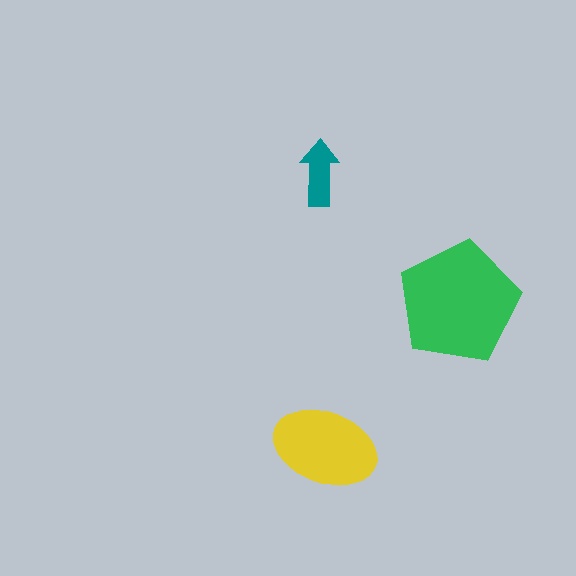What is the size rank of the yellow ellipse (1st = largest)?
2nd.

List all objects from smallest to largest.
The teal arrow, the yellow ellipse, the green pentagon.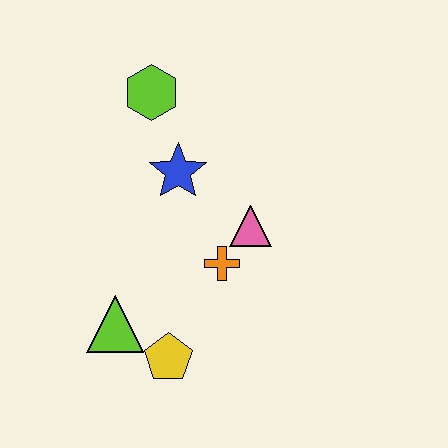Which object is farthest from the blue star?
The yellow pentagon is farthest from the blue star.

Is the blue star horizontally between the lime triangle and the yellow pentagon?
No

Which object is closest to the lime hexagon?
The blue star is closest to the lime hexagon.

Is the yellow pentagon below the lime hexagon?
Yes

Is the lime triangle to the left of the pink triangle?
Yes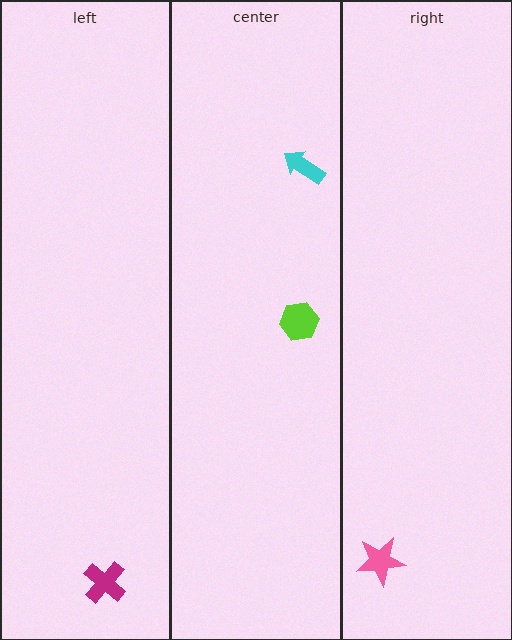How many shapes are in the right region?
1.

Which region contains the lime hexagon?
The center region.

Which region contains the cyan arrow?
The center region.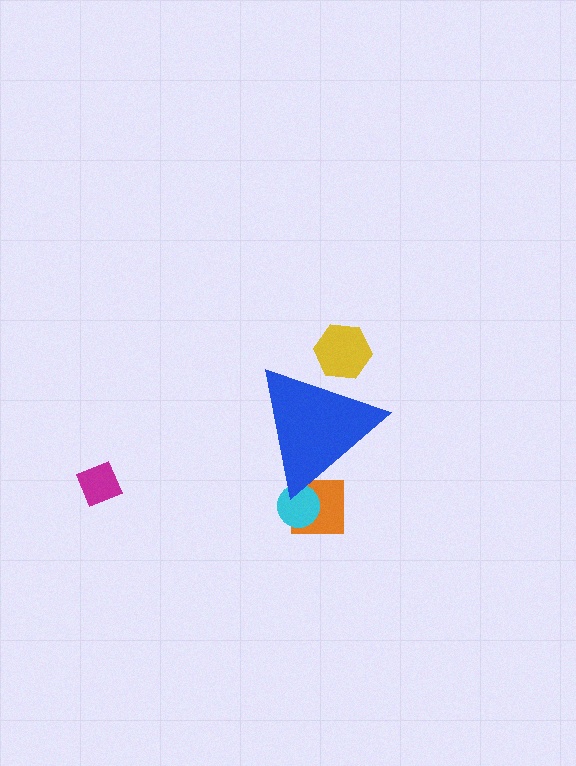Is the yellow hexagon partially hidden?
Yes, the yellow hexagon is partially hidden behind the blue triangle.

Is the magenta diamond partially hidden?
No, the magenta diamond is fully visible.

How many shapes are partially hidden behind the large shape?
3 shapes are partially hidden.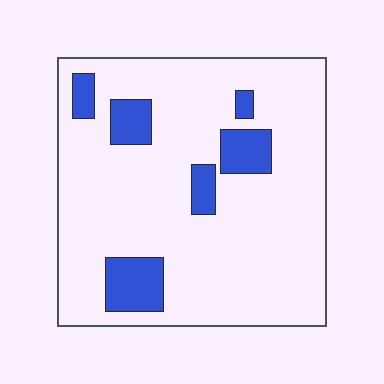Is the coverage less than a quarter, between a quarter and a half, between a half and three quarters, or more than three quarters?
Less than a quarter.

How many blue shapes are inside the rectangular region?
6.